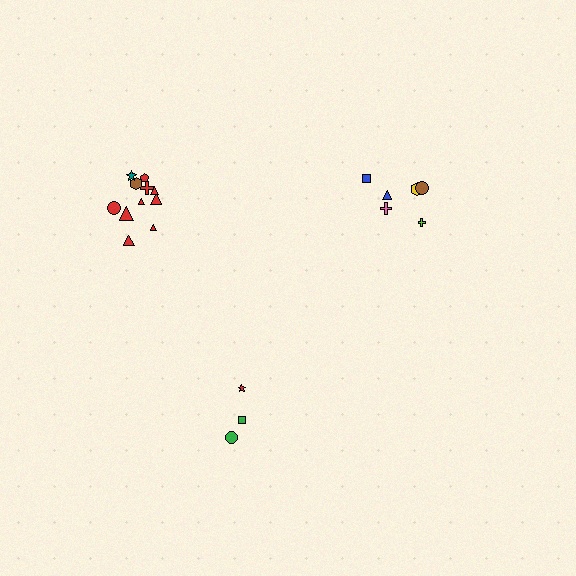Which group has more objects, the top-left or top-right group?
The top-left group.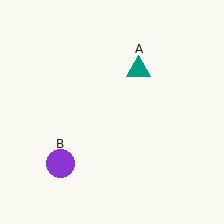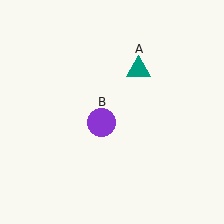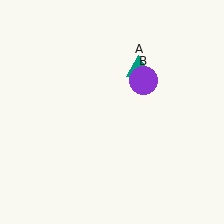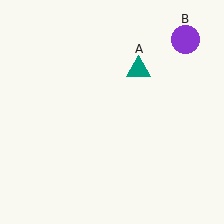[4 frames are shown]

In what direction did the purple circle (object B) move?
The purple circle (object B) moved up and to the right.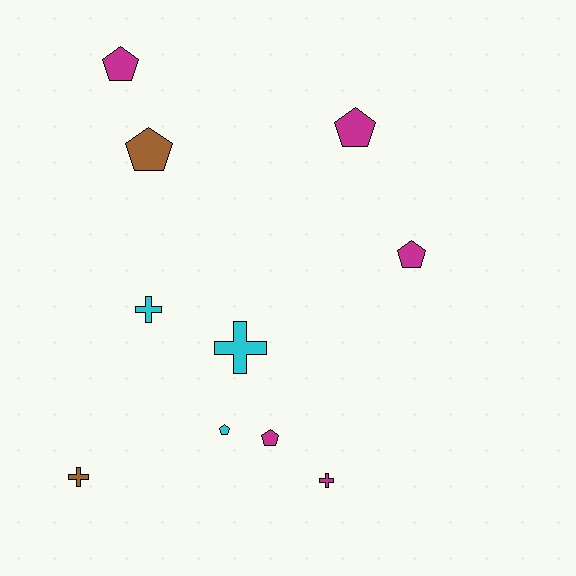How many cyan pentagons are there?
There is 1 cyan pentagon.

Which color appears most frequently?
Magenta, with 5 objects.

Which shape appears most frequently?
Pentagon, with 6 objects.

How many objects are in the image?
There are 10 objects.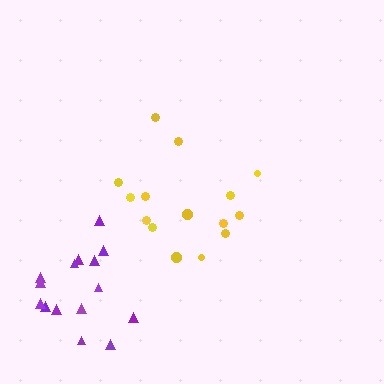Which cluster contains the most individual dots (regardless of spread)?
Yellow (15).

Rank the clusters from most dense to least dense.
purple, yellow.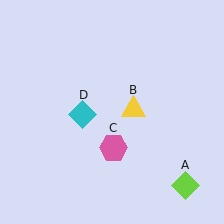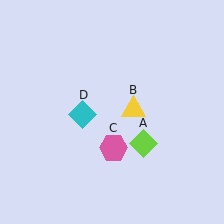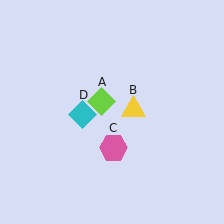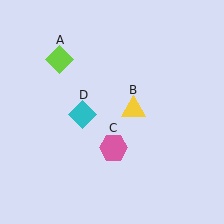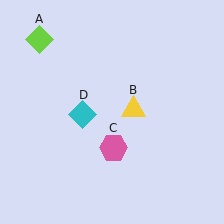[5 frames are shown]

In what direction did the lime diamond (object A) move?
The lime diamond (object A) moved up and to the left.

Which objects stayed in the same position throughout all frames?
Yellow triangle (object B) and pink hexagon (object C) and cyan diamond (object D) remained stationary.